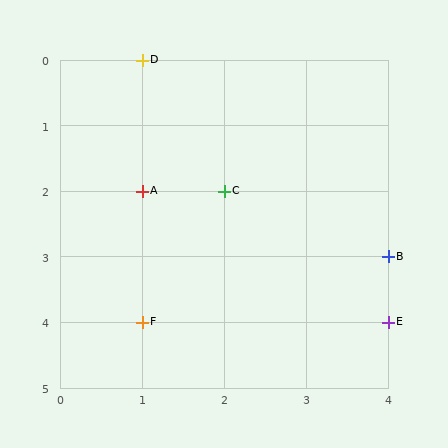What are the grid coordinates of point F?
Point F is at grid coordinates (1, 4).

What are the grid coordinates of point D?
Point D is at grid coordinates (1, 0).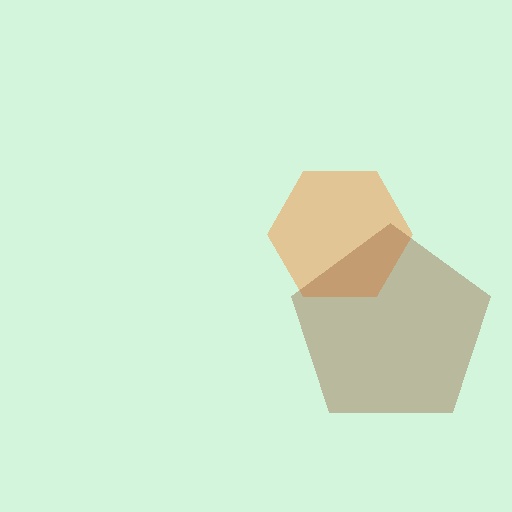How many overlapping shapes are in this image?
There are 2 overlapping shapes in the image.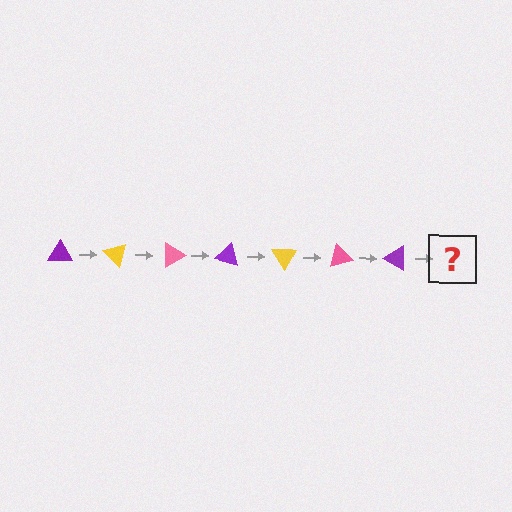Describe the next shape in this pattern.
It should be a yellow triangle, rotated 315 degrees from the start.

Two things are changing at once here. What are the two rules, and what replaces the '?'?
The two rules are that it rotates 45 degrees each step and the color cycles through purple, yellow, and pink. The '?' should be a yellow triangle, rotated 315 degrees from the start.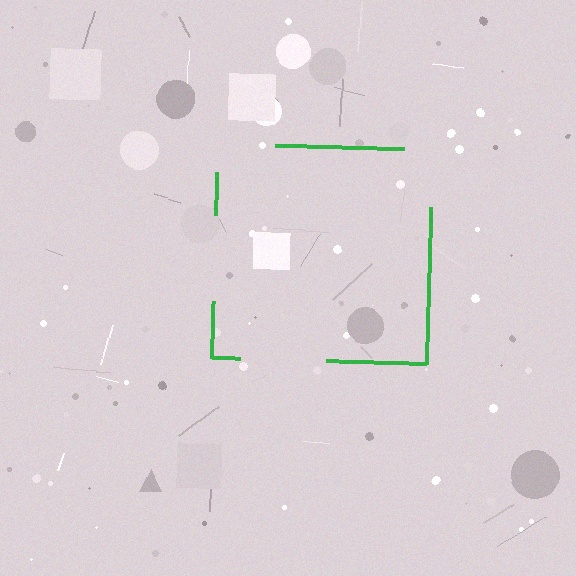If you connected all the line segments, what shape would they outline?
They would outline a square.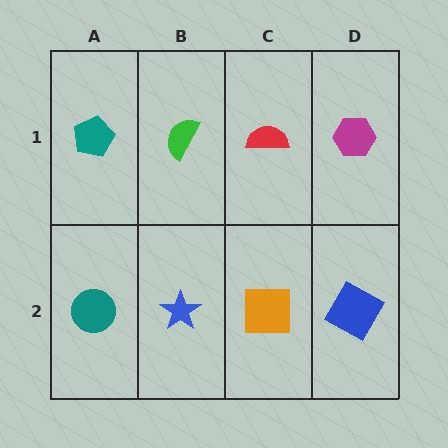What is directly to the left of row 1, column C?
A green semicircle.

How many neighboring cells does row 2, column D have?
2.